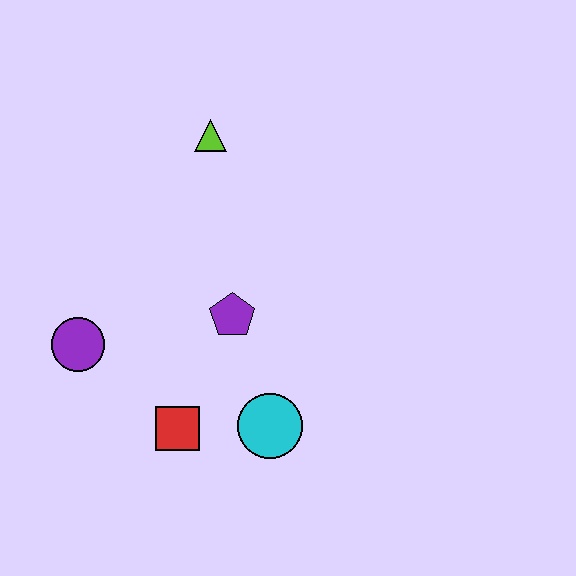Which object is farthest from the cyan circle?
The lime triangle is farthest from the cyan circle.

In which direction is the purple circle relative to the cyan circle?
The purple circle is to the left of the cyan circle.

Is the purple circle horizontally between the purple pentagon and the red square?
No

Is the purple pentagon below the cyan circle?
No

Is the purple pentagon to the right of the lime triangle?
Yes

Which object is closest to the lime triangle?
The purple pentagon is closest to the lime triangle.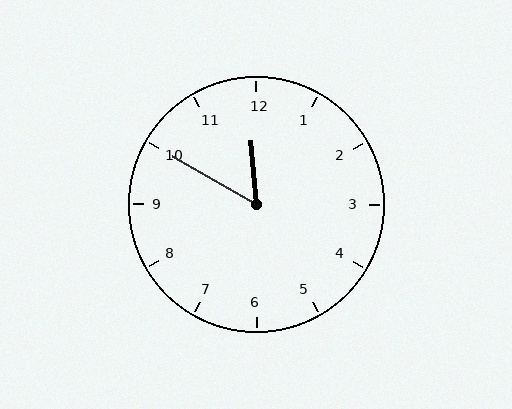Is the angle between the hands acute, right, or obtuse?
It is acute.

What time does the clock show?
11:50.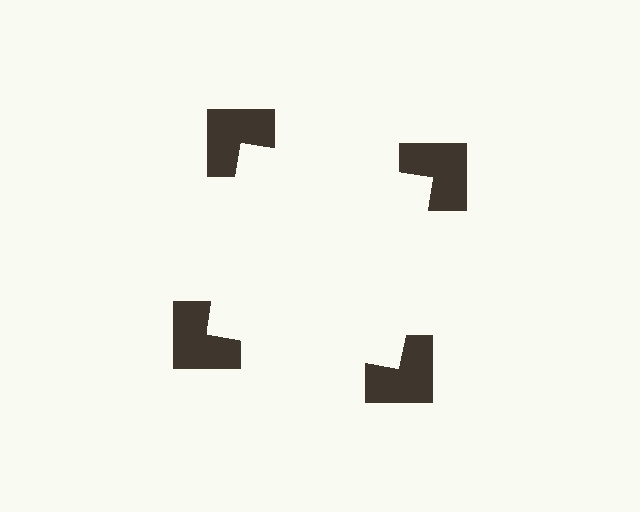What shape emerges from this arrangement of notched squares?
An illusory square — its edges are inferred from the aligned wedge cuts in the notched squares, not physically drawn.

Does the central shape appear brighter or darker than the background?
It typically appears slightly brighter than the background, even though no actual brightness change is drawn.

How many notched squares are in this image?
There are 4 — one at each vertex of the illusory square.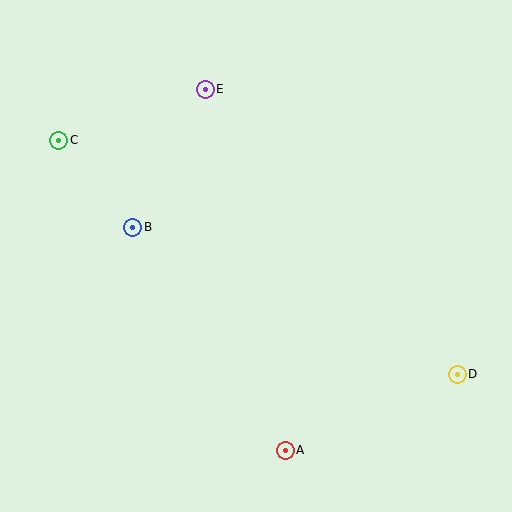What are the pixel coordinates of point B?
Point B is at (133, 227).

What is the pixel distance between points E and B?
The distance between E and B is 156 pixels.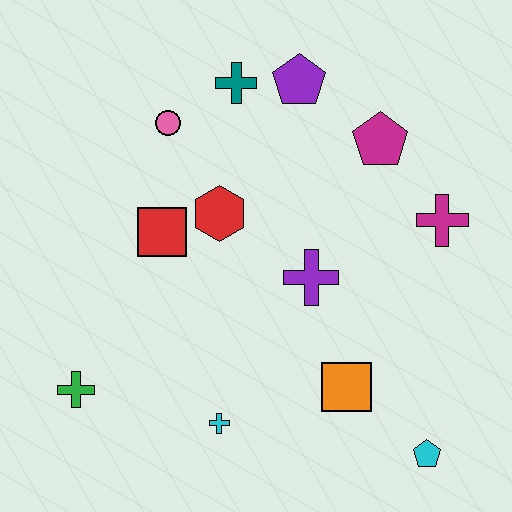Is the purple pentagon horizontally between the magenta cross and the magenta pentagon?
No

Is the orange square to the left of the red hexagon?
No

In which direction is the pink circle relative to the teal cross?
The pink circle is to the left of the teal cross.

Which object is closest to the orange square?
The cyan pentagon is closest to the orange square.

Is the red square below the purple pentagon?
Yes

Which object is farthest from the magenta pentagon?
The green cross is farthest from the magenta pentagon.